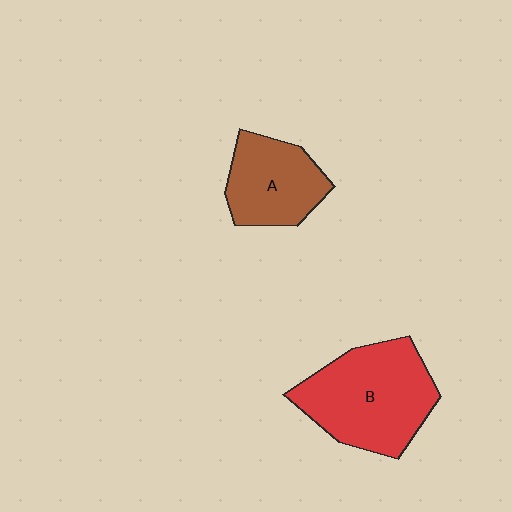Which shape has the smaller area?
Shape A (brown).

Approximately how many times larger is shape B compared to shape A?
Approximately 1.6 times.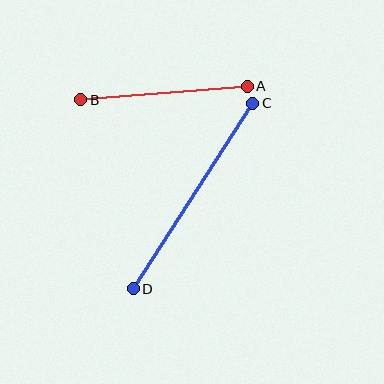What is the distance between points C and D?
The distance is approximately 221 pixels.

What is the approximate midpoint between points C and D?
The midpoint is at approximately (193, 196) pixels.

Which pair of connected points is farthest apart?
Points C and D are farthest apart.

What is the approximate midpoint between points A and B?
The midpoint is at approximately (164, 93) pixels.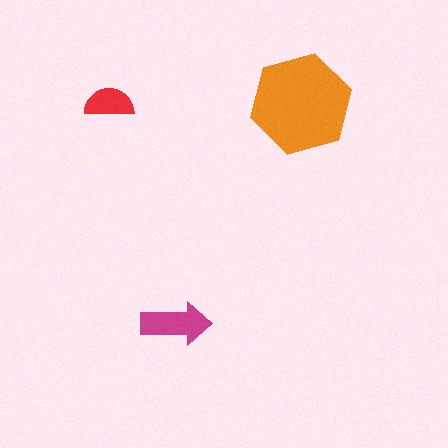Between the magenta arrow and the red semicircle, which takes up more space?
The magenta arrow.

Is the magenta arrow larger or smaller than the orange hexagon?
Smaller.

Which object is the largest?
The orange hexagon.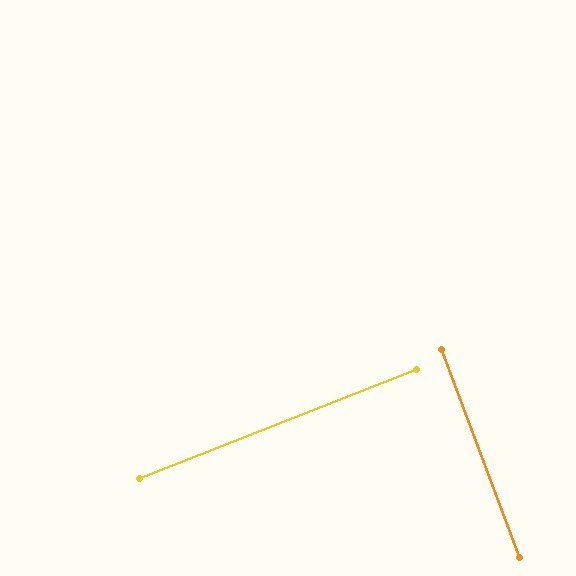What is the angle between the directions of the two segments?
Approximately 89 degrees.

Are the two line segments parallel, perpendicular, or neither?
Perpendicular — they meet at approximately 89°.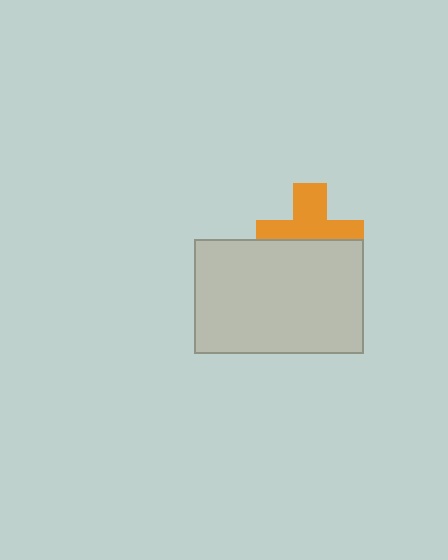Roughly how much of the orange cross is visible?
About half of it is visible (roughly 55%).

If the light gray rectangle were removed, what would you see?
You would see the complete orange cross.